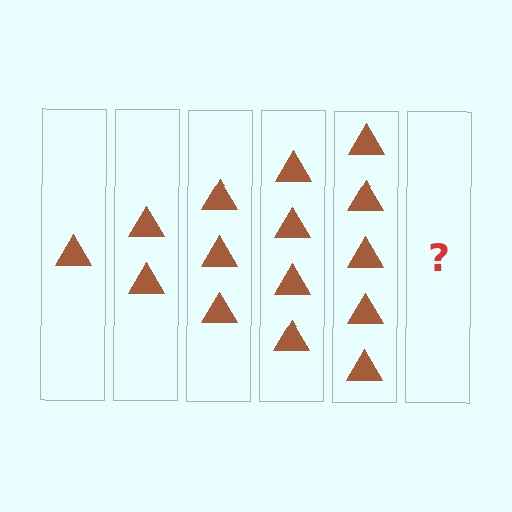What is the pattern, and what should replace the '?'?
The pattern is that each step adds one more triangle. The '?' should be 6 triangles.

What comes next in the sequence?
The next element should be 6 triangles.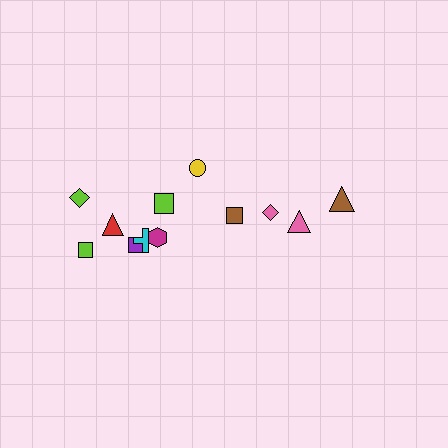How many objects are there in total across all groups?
There are 12 objects.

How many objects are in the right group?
There are 4 objects.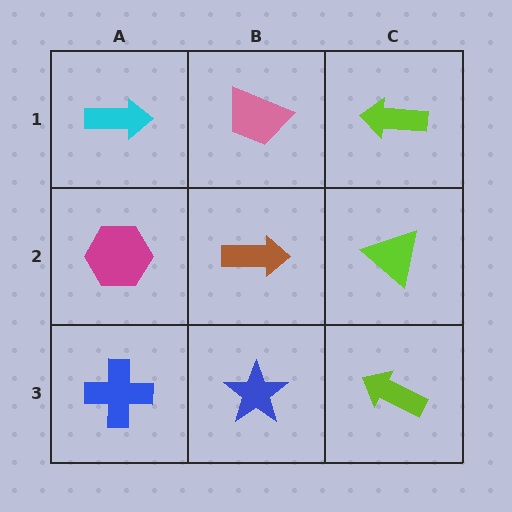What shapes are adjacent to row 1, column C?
A lime triangle (row 2, column C), a pink trapezoid (row 1, column B).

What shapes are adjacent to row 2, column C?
A lime arrow (row 1, column C), a lime arrow (row 3, column C), a brown arrow (row 2, column B).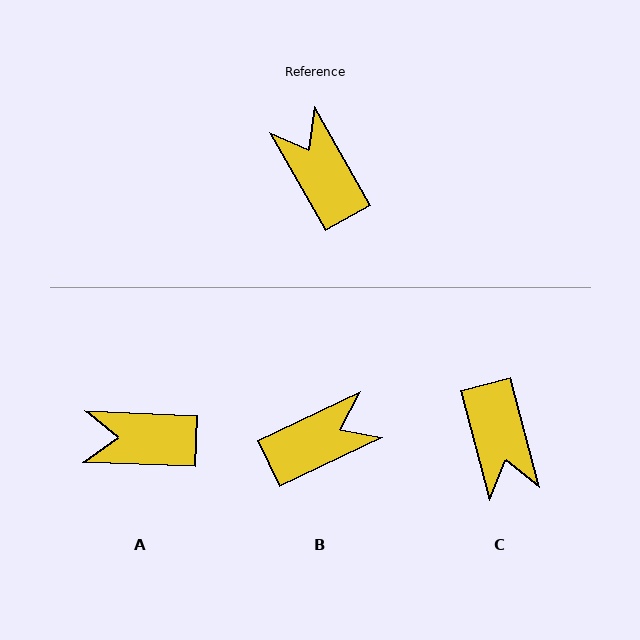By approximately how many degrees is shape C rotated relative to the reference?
Approximately 165 degrees counter-clockwise.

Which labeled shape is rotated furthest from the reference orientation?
C, about 165 degrees away.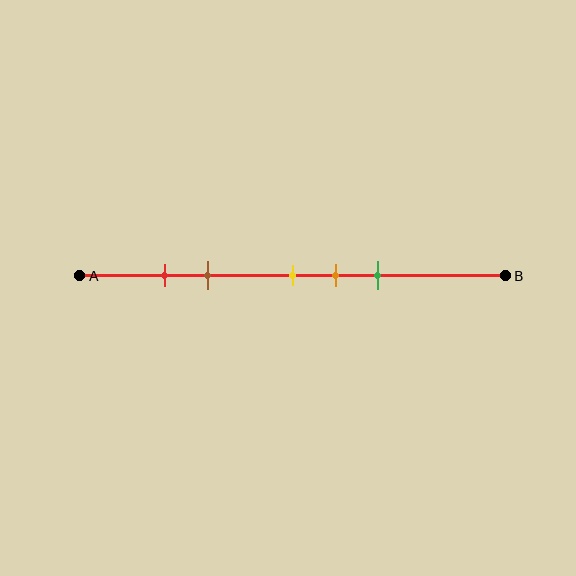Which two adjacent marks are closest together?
The red and brown marks are the closest adjacent pair.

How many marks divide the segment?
There are 5 marks dividing the segment.